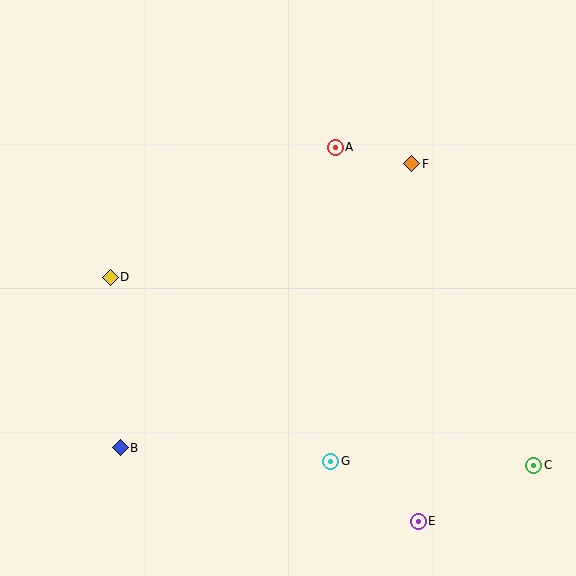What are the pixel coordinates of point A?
Point A is at (335, 147).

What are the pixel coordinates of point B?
Point B is at (120, 448).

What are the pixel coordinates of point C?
Point C is at (534, 465).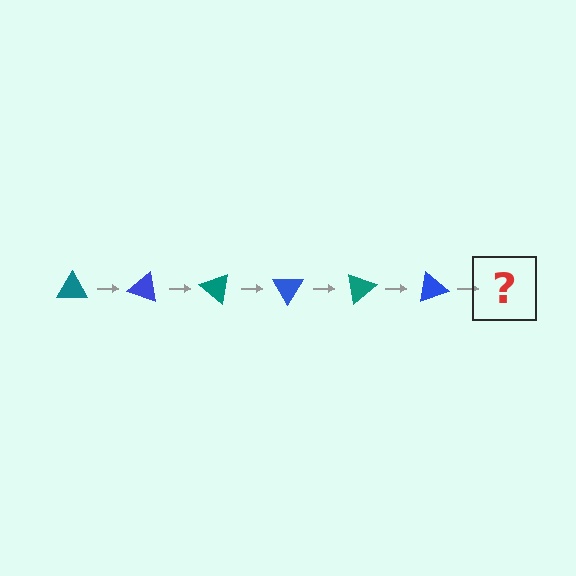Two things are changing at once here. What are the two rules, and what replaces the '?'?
The two rules are that it rotates 20 degrees each step and the color cycles through teal and blue. The '?' should be a teal triangle, rotated 120 degrees from the start.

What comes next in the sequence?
The next element should be a teal triangle, rotated 120 degrees from the start.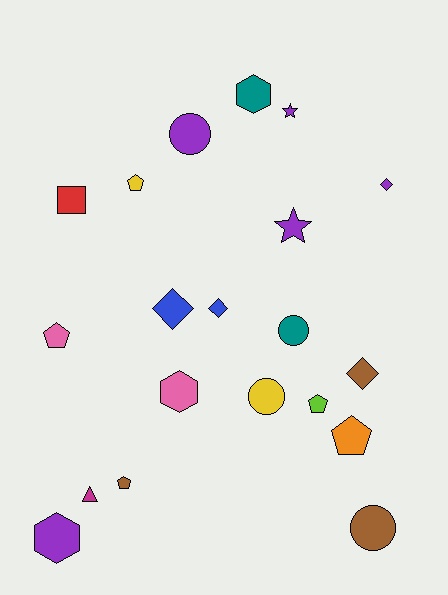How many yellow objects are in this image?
There are 2 yellow objects.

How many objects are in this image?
There are 20 objects.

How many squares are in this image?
There is 1 square.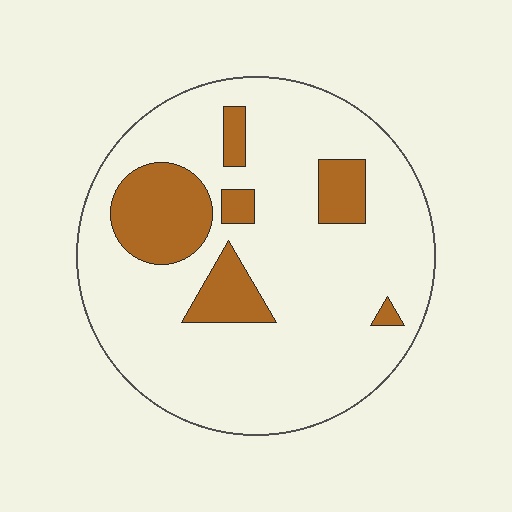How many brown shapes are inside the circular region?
6.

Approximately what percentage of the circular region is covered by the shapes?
Approximately 20%.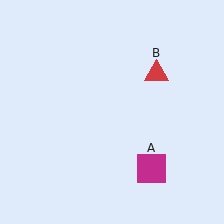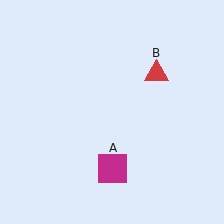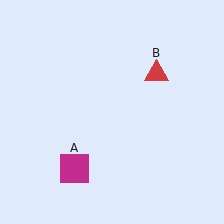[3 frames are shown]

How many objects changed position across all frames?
1 object changed position: magenta square (object A).